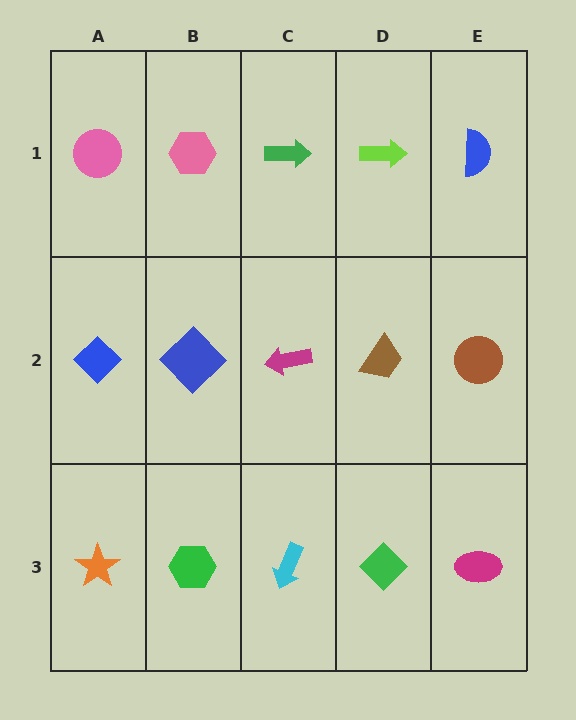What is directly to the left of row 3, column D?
A cyan arrow.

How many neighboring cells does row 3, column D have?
3.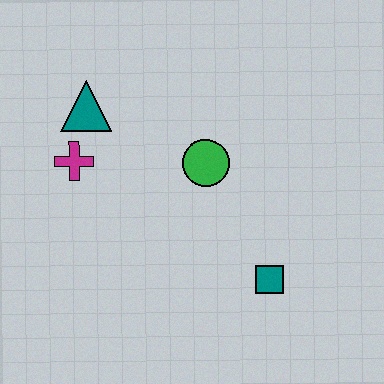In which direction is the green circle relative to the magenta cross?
The green circle is to the right of the magenta cross.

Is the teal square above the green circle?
No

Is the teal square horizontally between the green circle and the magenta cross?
No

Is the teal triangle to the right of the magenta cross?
Yes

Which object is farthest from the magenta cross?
The teal square is farthest from the magenta cross.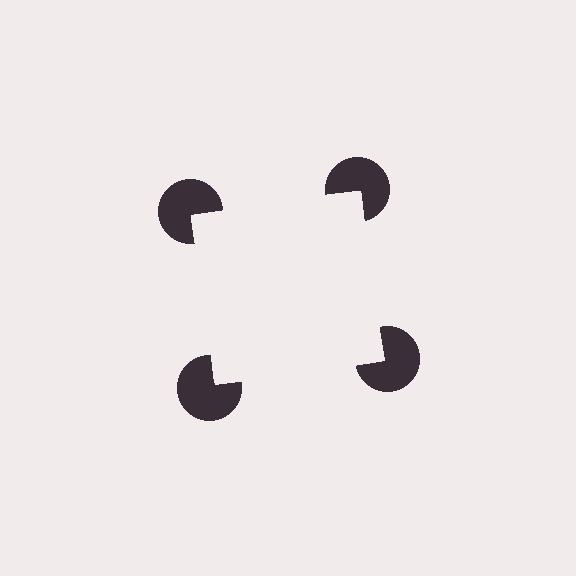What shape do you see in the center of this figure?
An illusory square — its edges are inferred from the aligned wedge cuts in the pac-man discs, not physically drawn.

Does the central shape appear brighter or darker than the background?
It typically appears slightly brighter than the background, even though no actual brightness change is drawn.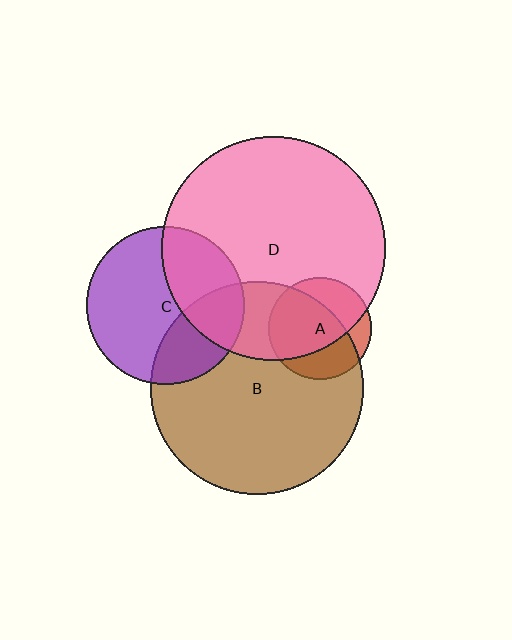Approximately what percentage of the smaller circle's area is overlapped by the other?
Approximately 25%.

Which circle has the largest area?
Circle D (pink).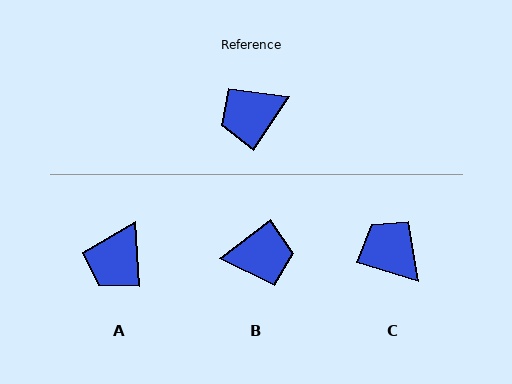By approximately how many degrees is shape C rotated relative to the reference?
Approximately 74 degrees clockwise.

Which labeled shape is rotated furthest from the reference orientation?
B, about 161 degrees away.